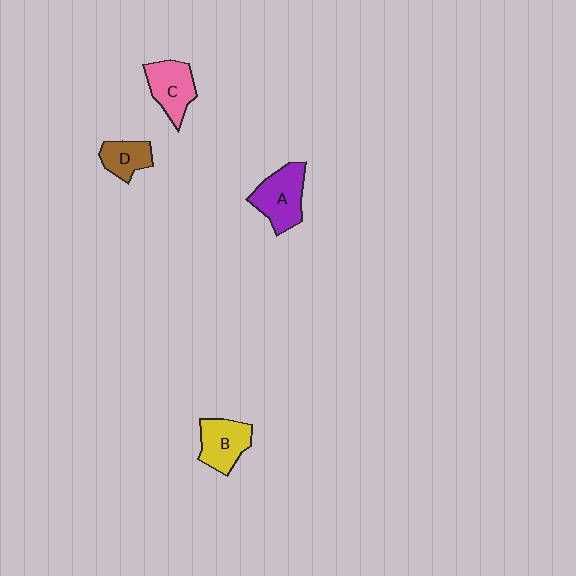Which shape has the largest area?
Shape A (purple).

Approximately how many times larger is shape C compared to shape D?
Approximately 1.4 times.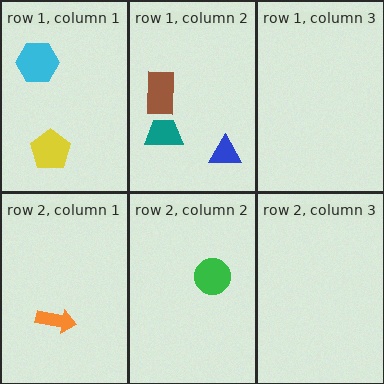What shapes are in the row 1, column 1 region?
The cyan hexagon, the yellow pentagon.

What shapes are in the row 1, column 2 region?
The blue triangle, the teal trapezoid, the brown rectangle.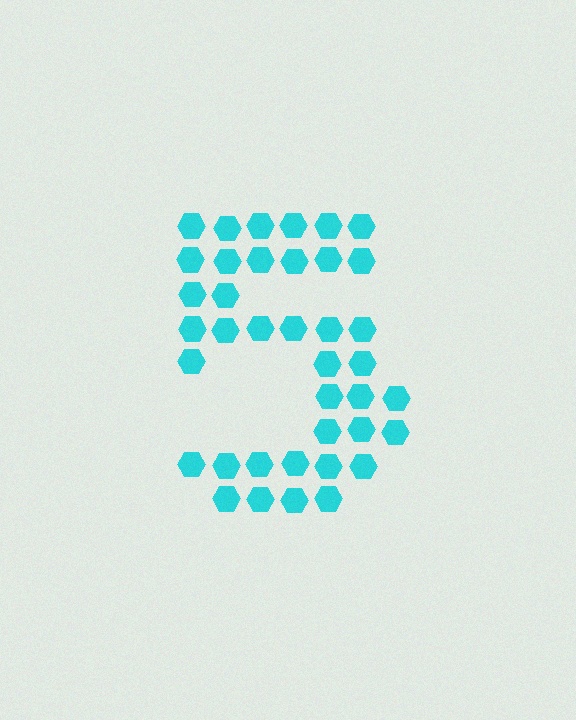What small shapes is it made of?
It is made of small hexagons.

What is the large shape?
The large shape is the digit 5.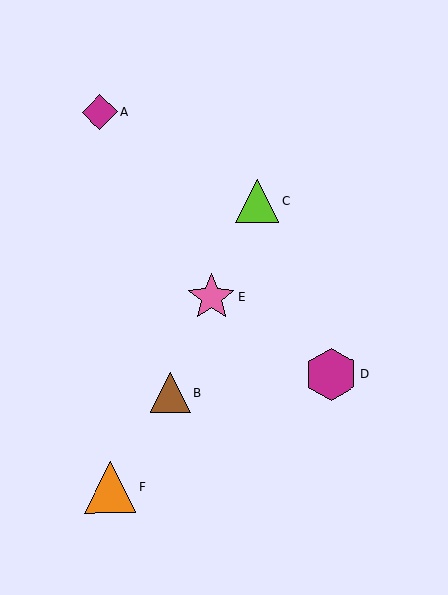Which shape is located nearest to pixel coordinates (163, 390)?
The brown triangle (labeled B) at (171, 393) is nearest to that location.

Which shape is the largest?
The magenta hexagon (labeled D) is the largest.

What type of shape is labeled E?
Shape E is a pink star.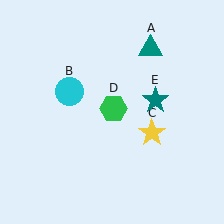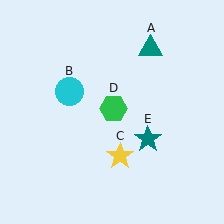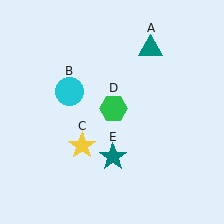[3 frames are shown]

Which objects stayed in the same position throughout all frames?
Teal triangle (object A) and cyan circle (object B) and green hexagon (object D) remained stationary.